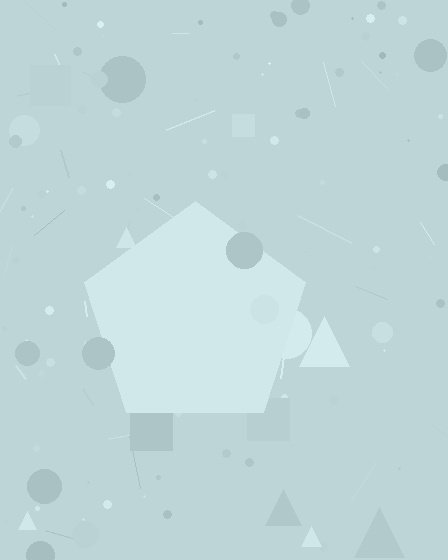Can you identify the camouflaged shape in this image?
The camouflaged shape is a pentagon.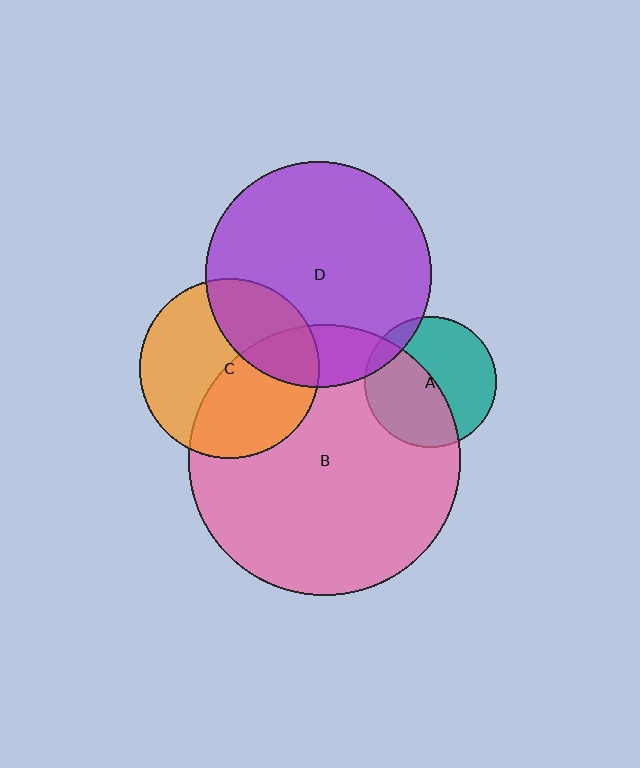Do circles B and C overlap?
Yes.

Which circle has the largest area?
Circle B (pink).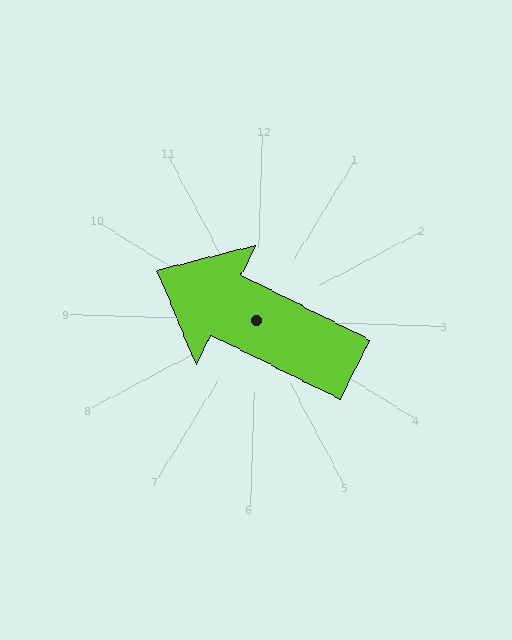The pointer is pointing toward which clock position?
Roughly 10 o'clock.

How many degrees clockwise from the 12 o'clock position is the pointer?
Approximately 295 degrees.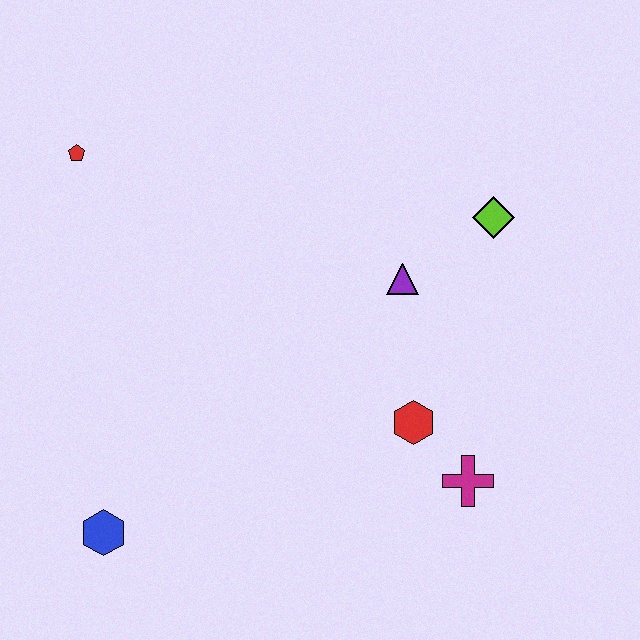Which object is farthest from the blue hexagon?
The lime diamond is farthest from the blue hexagon.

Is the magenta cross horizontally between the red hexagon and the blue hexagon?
No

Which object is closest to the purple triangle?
The lime diamond is closest to the purple triangle.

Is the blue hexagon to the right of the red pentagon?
Yes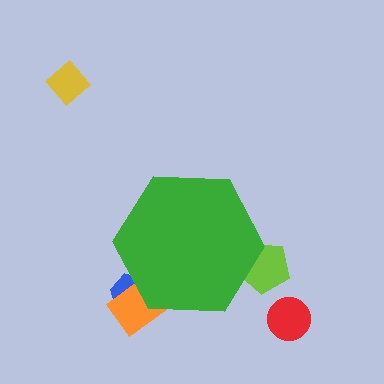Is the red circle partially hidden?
No, the red circle is fully visible.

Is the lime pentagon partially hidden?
Yes, the lime pentagon is partially hidden behind the green hexagon.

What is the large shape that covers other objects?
A green hexagon.